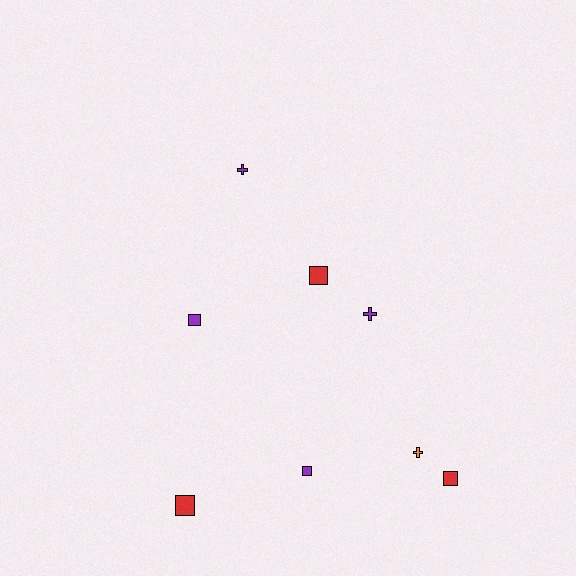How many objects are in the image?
There are 8 objects.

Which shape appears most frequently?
Square, with 5 objects.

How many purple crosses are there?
There are 2 purple crosses.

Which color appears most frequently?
Purple, with 4 objects.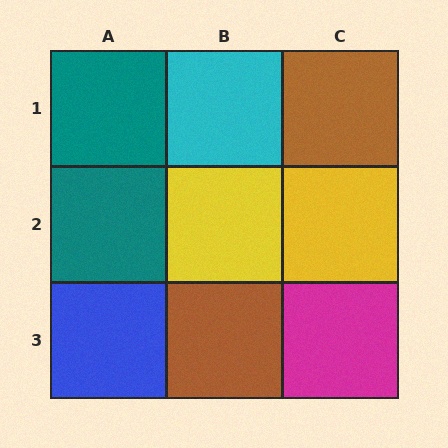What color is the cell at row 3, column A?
Blue.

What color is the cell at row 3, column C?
Magenta.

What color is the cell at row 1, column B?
Cyan.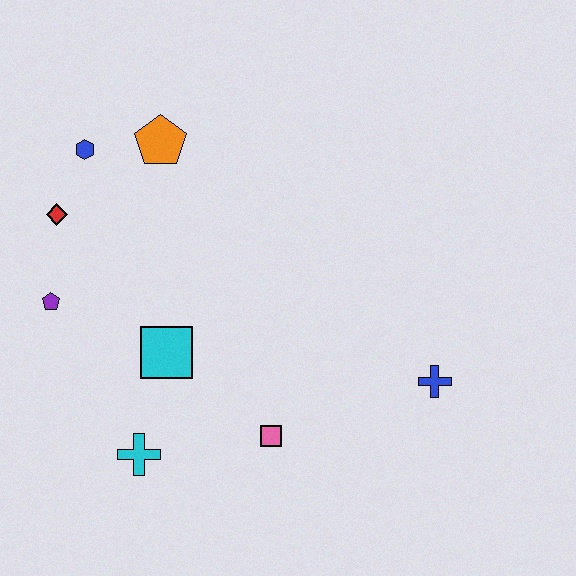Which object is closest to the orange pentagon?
The blue hexagon is closest to the orange pentagon.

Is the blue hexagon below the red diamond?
No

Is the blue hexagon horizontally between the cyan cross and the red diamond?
Yes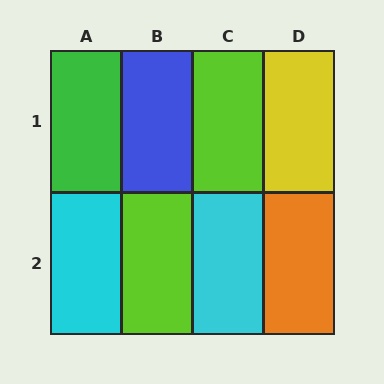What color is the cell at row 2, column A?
Cyan.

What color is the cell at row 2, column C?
Cyan.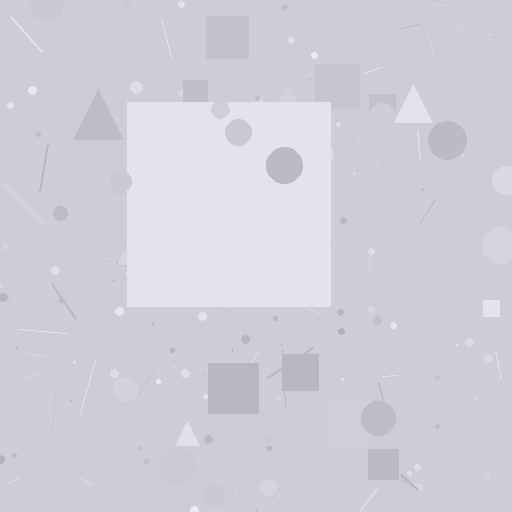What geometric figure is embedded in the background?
A square is embedded in the background.